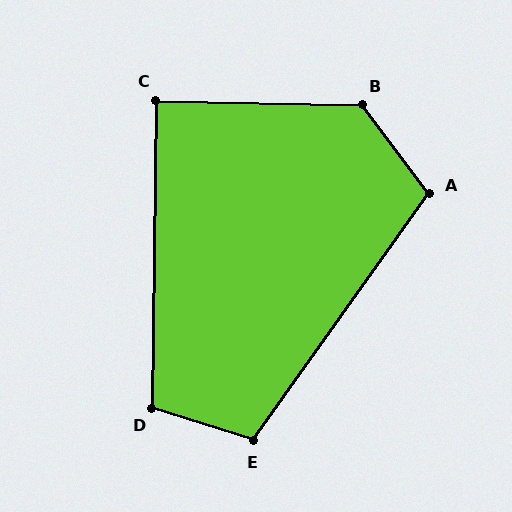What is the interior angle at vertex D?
Approximately 107 degrees (obtuse).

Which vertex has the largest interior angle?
B, at approximately 128 degrees.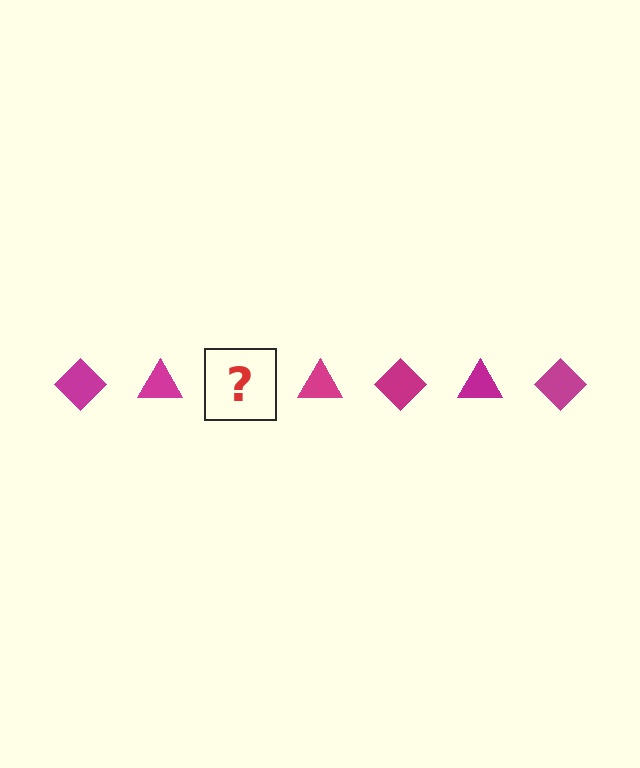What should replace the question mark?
The question mark should be replaced with a magenta diamond.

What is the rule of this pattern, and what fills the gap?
The rule is that the pattern cycles through diamond, triangle shapes in magenta. The gap should be filled with a magenta diamond.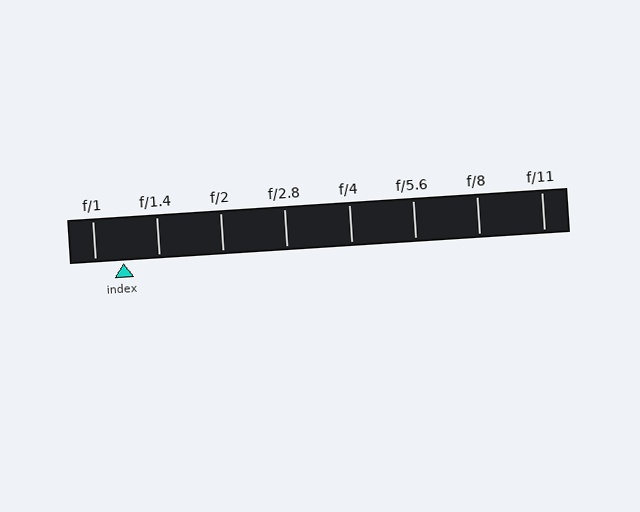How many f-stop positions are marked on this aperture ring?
There are 8 f-stop positions marked.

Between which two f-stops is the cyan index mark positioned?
The index mark is between f/1 and f/1.4.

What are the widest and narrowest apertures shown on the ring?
The widest aperture shown is f/1 and the narrowest is f/11.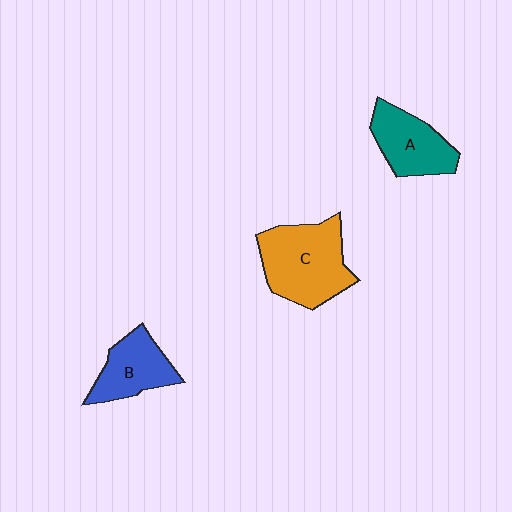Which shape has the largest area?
Shape C (orange).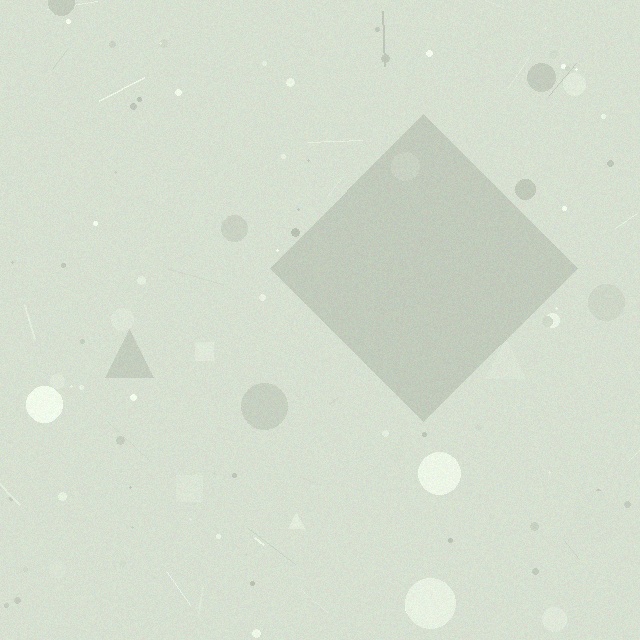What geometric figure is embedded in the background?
A diamond is embedded in the background.